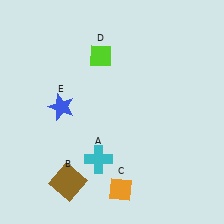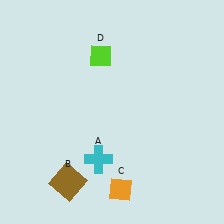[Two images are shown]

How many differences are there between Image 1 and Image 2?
There is 1 difference between the two images.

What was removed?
The blue star (E) was removed in Image 2.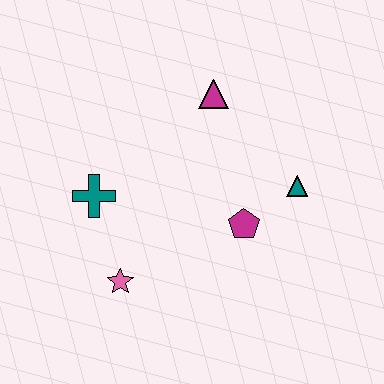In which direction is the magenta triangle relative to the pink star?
The magenta triangle is above the pink star.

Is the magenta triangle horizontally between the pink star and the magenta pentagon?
Yes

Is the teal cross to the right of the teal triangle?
No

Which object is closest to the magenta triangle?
The teal triangle is closest to the magenta triangle.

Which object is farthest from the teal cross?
The teal triangle is farthest from the teal cross.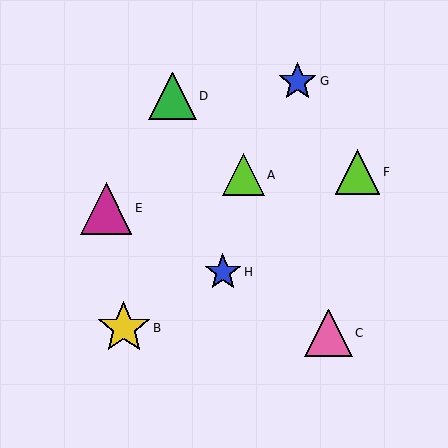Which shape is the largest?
The yellow star (labeled B) is the largest.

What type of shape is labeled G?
Shape G is a blue star.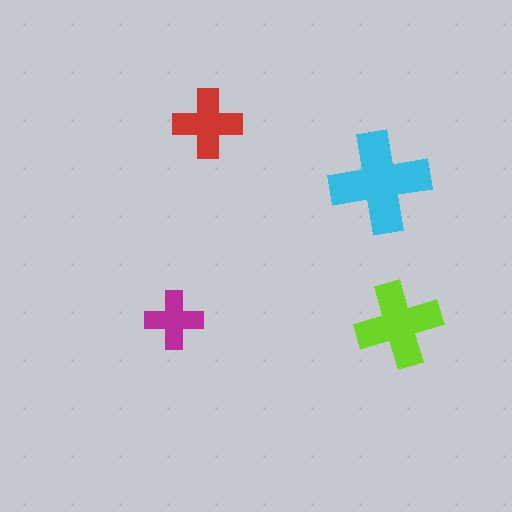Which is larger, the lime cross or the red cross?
The lime one.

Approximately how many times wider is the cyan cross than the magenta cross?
About 2 times wider.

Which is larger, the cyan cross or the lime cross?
The cyan one.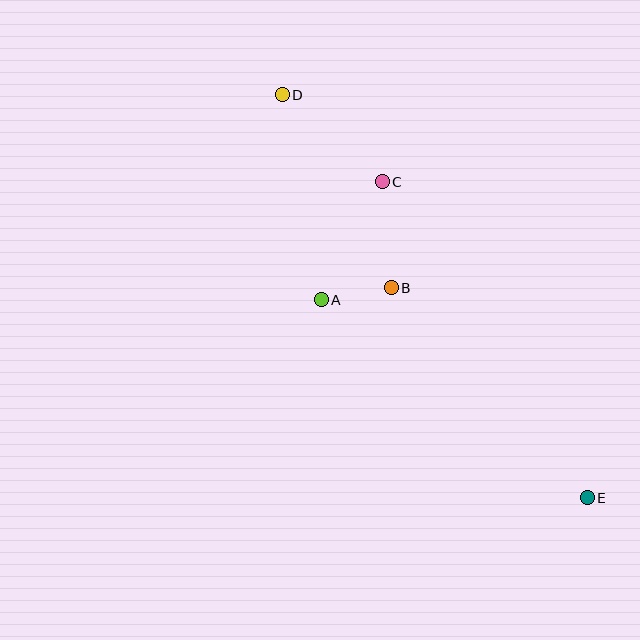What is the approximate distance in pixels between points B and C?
The distance between B and C is approximately 106 pixels.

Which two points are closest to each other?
Points A and B are closest to each other.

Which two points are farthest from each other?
Points D and E are farthest from each other.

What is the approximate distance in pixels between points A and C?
The distance between A and C is approximately 133 pixels.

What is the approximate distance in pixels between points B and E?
The distance between B and E is approximately 287 pixels.